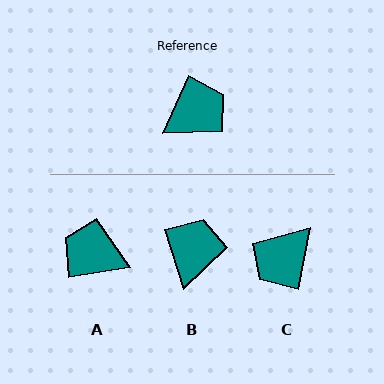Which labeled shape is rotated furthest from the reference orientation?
C, about 166 degrees away.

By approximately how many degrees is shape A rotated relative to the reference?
Approximately 123 degrees counter-clockwise.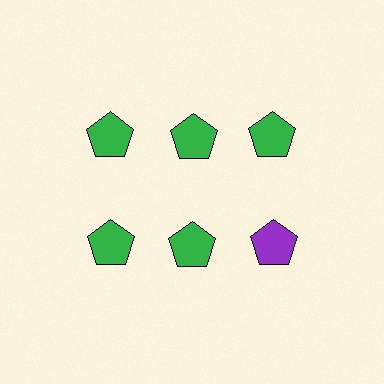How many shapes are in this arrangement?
There are 6 shapes arranged in a grid pattern.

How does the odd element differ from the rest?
It has a different color: purple instead of green.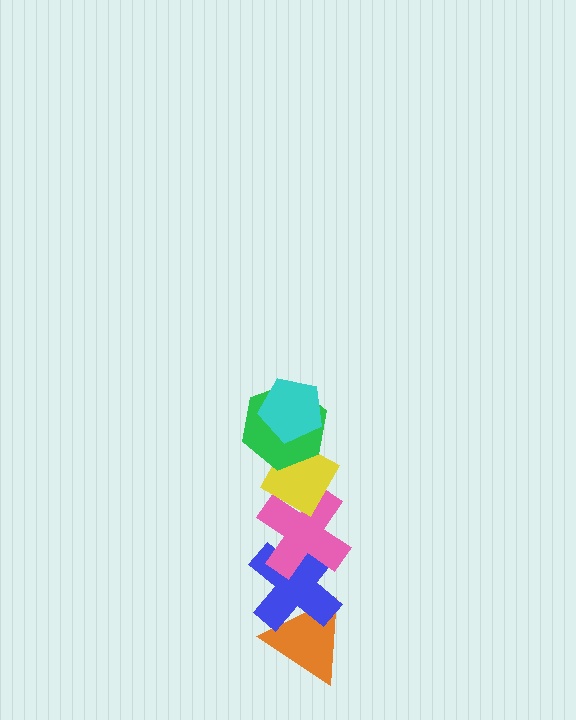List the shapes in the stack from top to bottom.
From top to bottom: the cyan pentagon, the green hexagon, the yellow diamond, the pink cross, the blue cross, the orange triangle.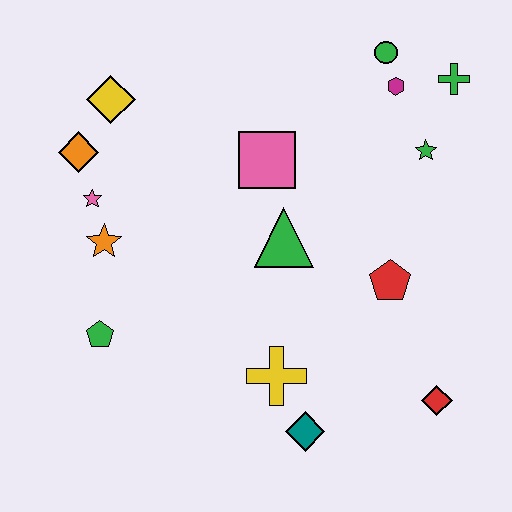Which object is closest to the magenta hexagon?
The green circle is closest to the magenta hexagon.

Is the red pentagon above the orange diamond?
No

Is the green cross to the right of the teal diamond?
Yes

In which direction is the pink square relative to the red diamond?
The pink square is above the red diamond.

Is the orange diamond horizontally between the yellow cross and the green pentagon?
No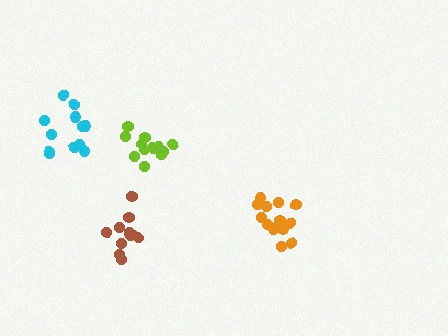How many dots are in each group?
Group 1: 11 dots, Group 2: 13 dots, Group 3: 12 dots, Group 4: 12 dots (48 total).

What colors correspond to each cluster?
The clusters are colored: brown, orange, lime, cyan.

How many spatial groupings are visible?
There are 4 spatial groupings.